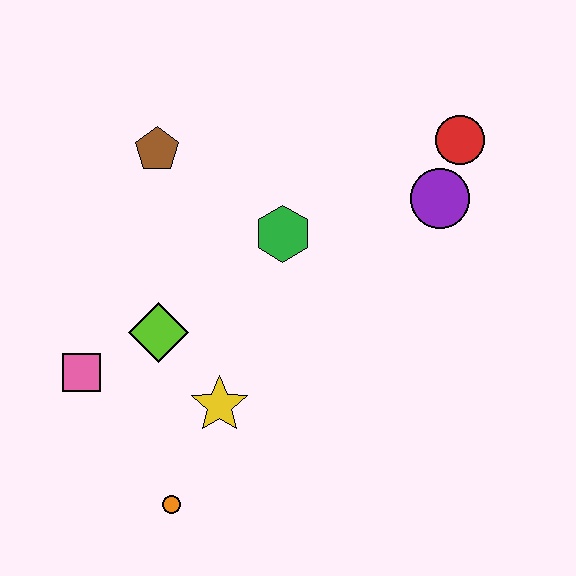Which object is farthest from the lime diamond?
The red circle is farthest from the lime diamond.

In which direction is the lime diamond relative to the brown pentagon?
The lime diamond is below the brown pentagon.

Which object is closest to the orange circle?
The yellow star is closest to the orange circle.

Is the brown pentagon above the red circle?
No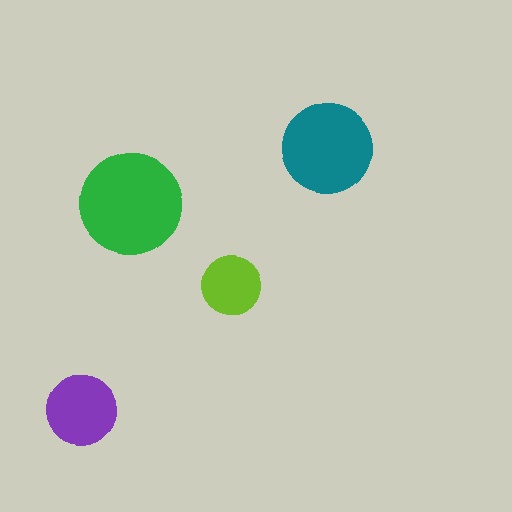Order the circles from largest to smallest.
the green one, the teal one, the purple one, the lime one.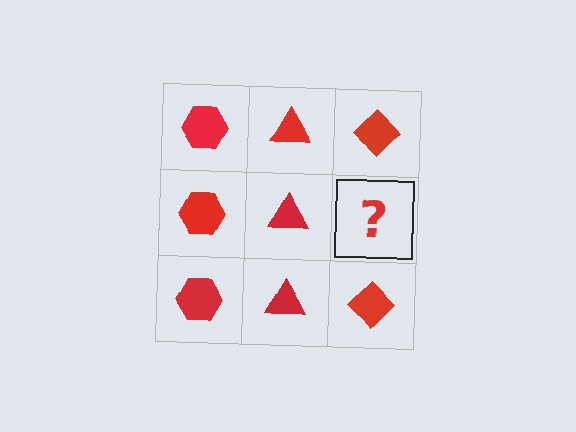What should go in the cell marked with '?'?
The missing cell should contain a red diamond.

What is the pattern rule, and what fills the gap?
The rule is that each column has a consistent shape. The gap should be filled with a red diamond.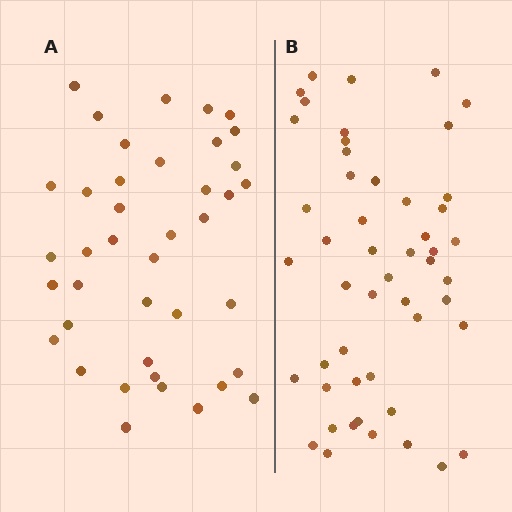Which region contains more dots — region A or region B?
Region B (the right region) has more dots.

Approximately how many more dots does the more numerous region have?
Region B has roughly 10 or so more dots than region A.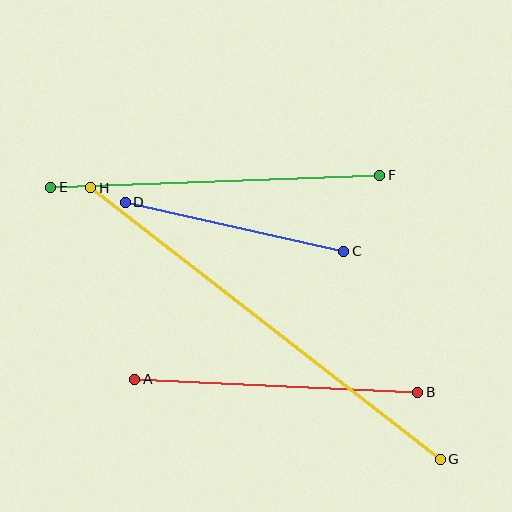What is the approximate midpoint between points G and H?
The midpoint is at approximately (266, 323) pixels.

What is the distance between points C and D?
The distance is approximately 224 pixels.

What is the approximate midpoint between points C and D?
The midpoint is at approximately (234, 227) pixels.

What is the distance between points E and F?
The distance is approximately 329 pixels.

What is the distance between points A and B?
The distance is approximately 283 pixels.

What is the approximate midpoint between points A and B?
The midpoint is at approximately (276, 386) pixels.